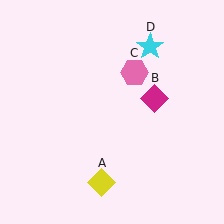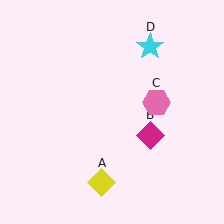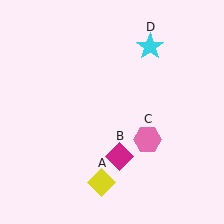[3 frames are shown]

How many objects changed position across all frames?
2 objects changed position: magenta diamond (object B), pink hexagon (object C).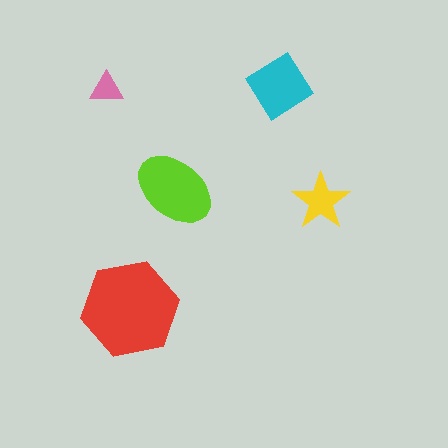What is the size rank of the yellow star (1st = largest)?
4th.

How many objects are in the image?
There are 5 objects in the image.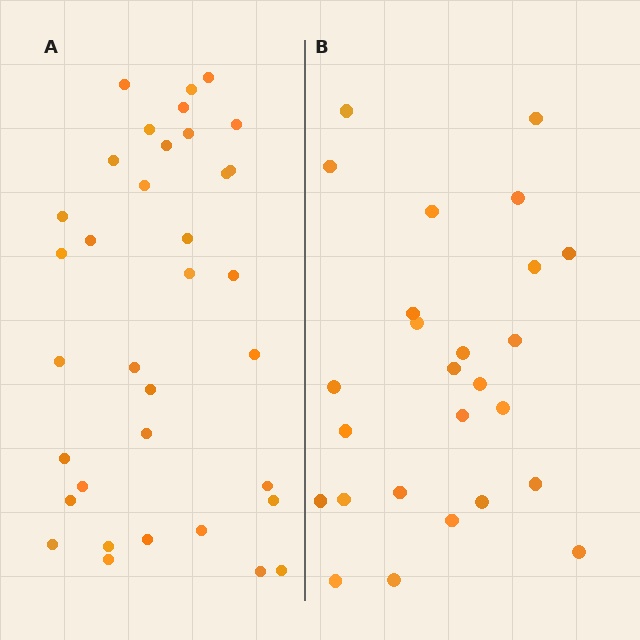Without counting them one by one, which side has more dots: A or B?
Region A (the left region) has more dots.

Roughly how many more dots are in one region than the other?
Region A has roughly 8 or so more dots than region B.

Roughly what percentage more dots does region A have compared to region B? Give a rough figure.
About 35% more.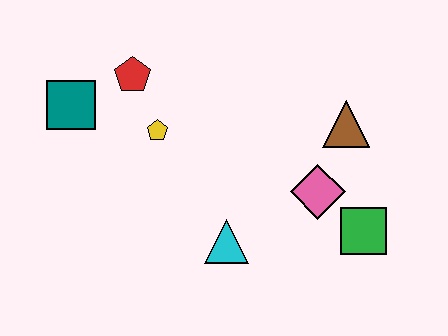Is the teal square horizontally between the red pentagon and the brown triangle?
No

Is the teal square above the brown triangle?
Yes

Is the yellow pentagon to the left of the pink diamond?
Yes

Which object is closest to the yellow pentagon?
The red pentagon is closest to the yellow pentagon.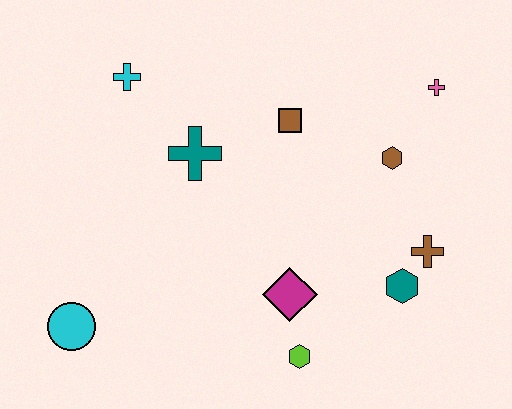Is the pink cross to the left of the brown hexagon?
No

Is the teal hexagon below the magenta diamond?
No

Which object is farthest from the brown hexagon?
The cyan circle is farthest from the brown hexagon.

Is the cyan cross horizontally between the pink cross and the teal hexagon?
No